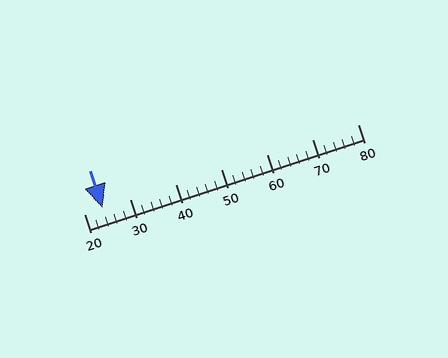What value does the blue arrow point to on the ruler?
The blue arrow points to approximately 24.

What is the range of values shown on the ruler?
The ruler shows values from 20 to 80.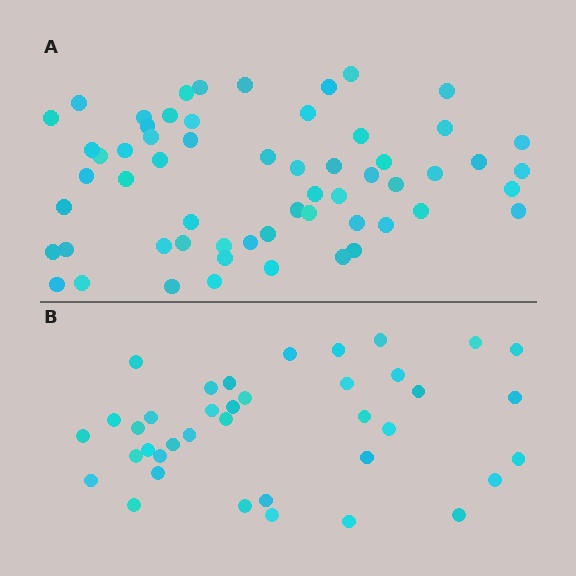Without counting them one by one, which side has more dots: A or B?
Region A (the top region) has more dots.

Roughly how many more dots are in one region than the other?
Region A has approximately 20 more dots than region B.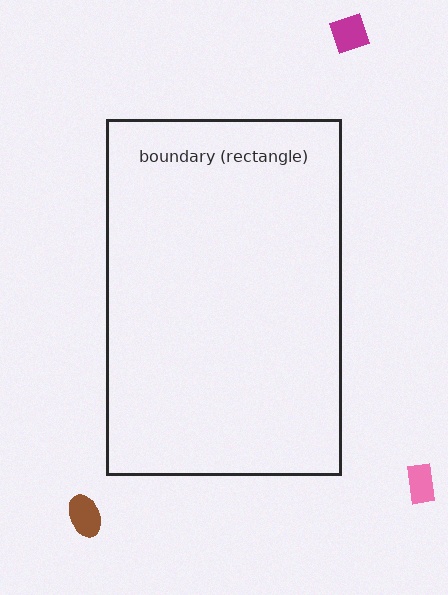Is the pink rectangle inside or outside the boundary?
Outside.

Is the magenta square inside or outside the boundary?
Outside.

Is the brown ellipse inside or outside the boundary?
Outside.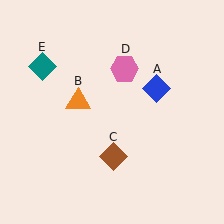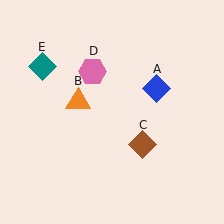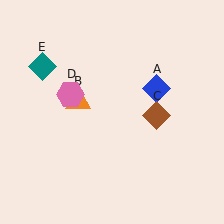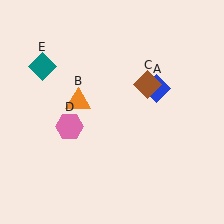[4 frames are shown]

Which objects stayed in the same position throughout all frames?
Blue diamond (object A) and orange triangle (object B) and teal diamond (object E) remained stationary.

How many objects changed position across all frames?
2 objects changed position: brown diamond (object C), pink hexagon (object D).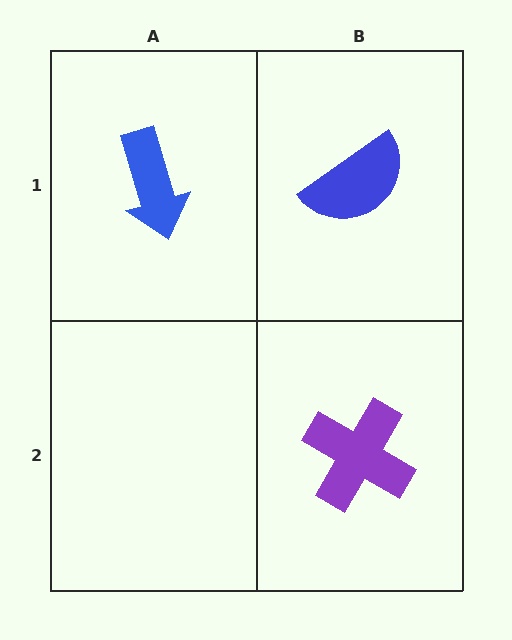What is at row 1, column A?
A blue arrow.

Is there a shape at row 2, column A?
No, that cell is empty.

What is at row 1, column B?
A blue semicircle.